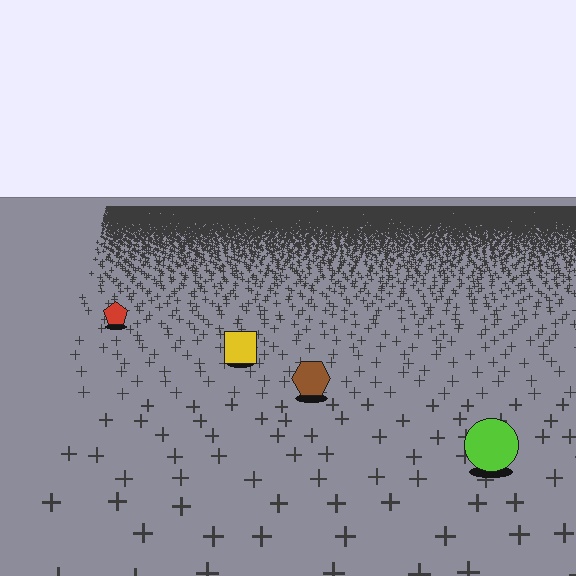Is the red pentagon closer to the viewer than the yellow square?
No. The yellow square is closer — you can tell from the texture gradient: the ground texture is coarser near it.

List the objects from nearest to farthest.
From nearest to farthest: the lime circle, the brown hexagon, the yellow square, the red pentagon.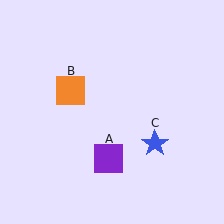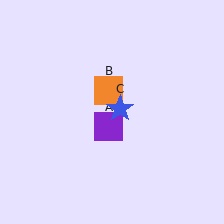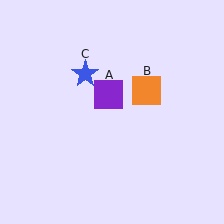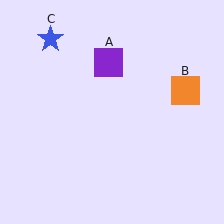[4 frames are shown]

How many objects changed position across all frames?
3 objects changed position: purple square (object A), orange square (object B), blue star (object C).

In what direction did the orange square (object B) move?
The orange square (object B) moved right.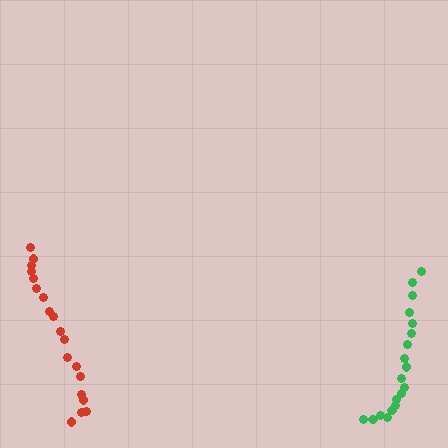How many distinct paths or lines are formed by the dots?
There are 2 distinct paths.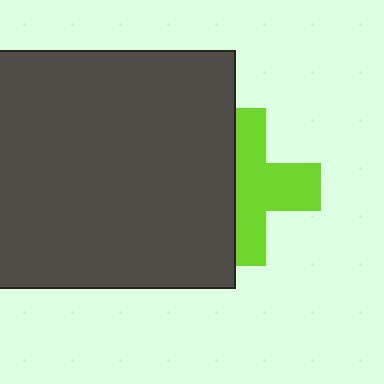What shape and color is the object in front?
The object in front is a dark gray square.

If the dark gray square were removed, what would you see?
You would see the complete lime cross.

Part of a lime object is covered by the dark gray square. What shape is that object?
It is a cross.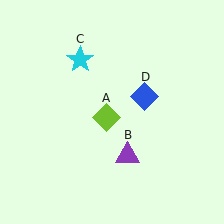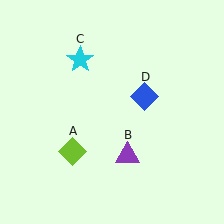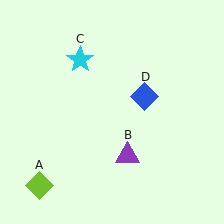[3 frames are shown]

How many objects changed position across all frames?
1 object changed position: lime diamond (object A).